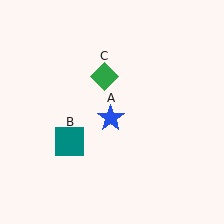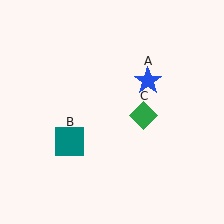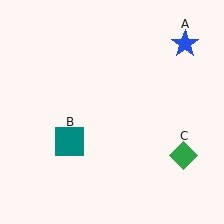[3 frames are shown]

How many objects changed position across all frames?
2 objects changed position: blue star (object A), green diamond (object C).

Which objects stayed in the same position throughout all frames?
Teal square (object B) remained stationary.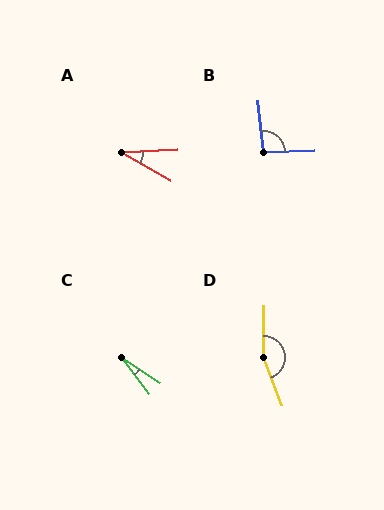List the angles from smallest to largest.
C (20°), A (32°), B (94°), D (159°).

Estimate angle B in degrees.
Approximately 94 degrees.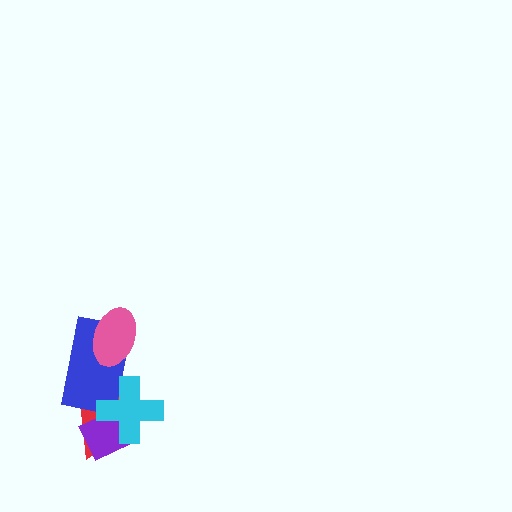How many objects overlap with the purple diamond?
2 objects overlap with the purple diamond.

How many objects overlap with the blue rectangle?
3 objects overlap with the blue rectangle.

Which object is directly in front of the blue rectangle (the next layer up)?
The pink ellipse is directly in front of the blue rectangle.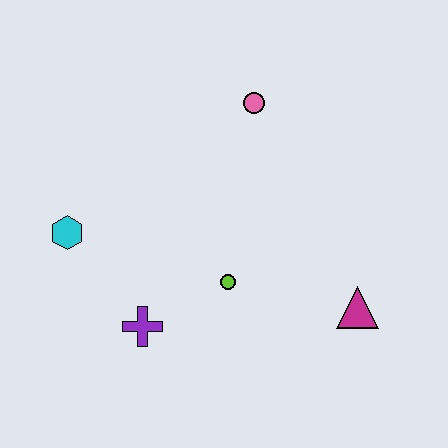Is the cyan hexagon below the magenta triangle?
No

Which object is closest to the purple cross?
The lime circle is closest to the purple cross.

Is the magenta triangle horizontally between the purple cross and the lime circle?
No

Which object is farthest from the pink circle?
The purple cross is farthest from the pink circle.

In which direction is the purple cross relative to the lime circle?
The purple cross is to the left of the lime circle.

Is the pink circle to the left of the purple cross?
No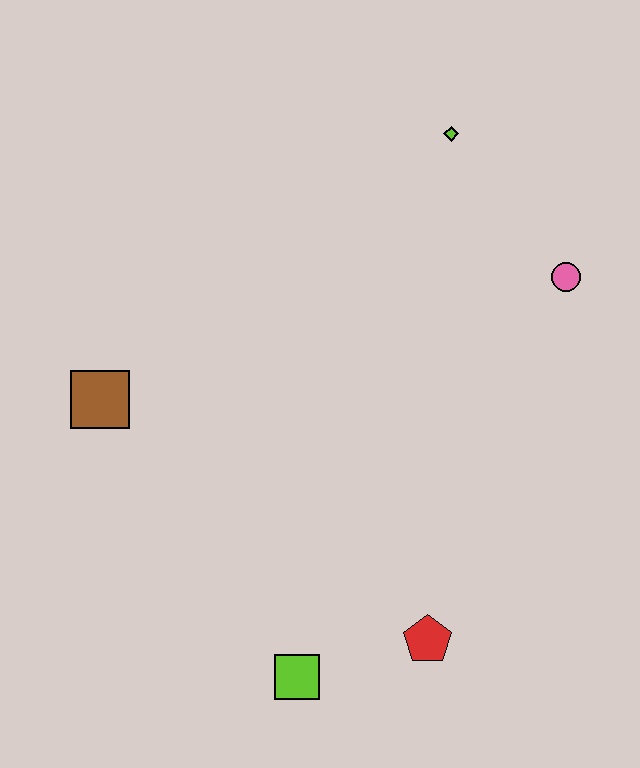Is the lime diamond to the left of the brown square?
No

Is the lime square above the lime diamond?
No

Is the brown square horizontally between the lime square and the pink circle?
No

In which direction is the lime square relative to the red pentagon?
The lime square is to the left of the red pentagon.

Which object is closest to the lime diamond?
The pink circle is closest to the lime diamond.